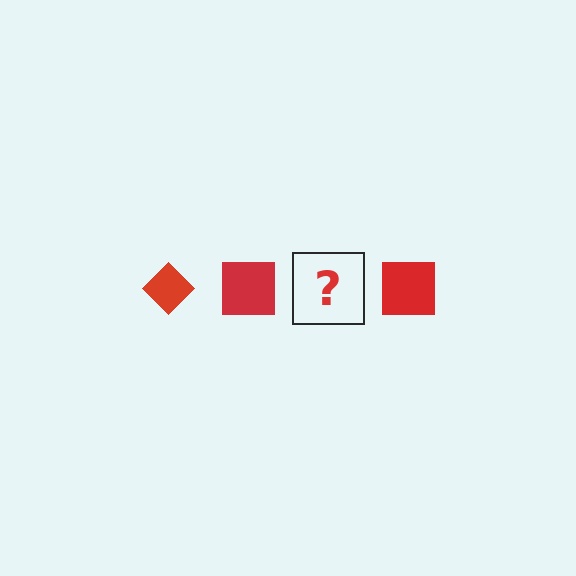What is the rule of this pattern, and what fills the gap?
The rule is that the pattern cycles through diamond, square shapes in red. The gap should be filled with a red diamond.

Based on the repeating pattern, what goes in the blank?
The blank should be a red diamond.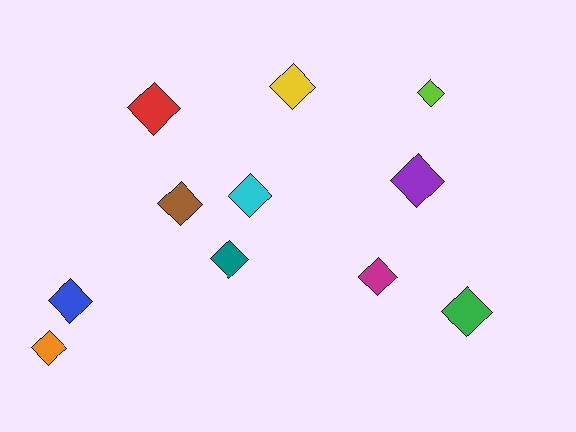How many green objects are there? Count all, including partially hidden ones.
There is 1 green object.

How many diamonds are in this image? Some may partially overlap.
There are 11 diamonds.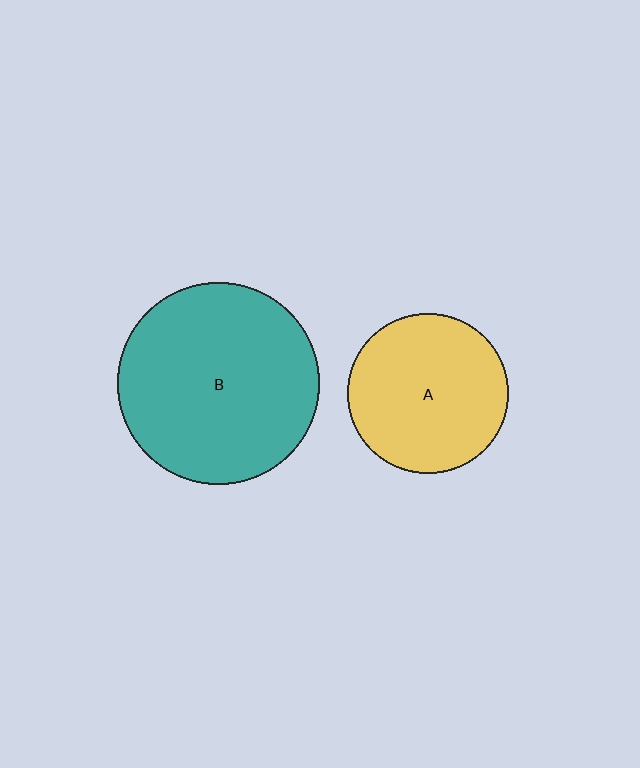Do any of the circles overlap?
No, none of the circles overlap.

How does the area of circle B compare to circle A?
Approximately 1.6 times.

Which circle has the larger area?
Circle B (teal).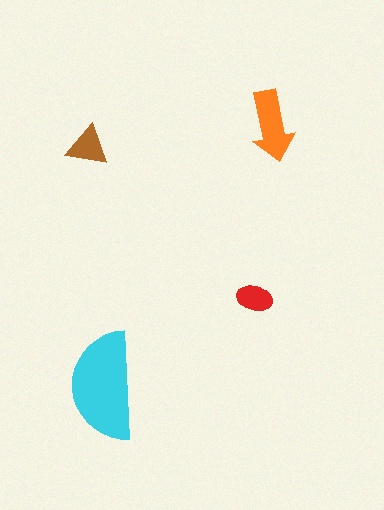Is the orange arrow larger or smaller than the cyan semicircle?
Smaller.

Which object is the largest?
The cyan semicircle.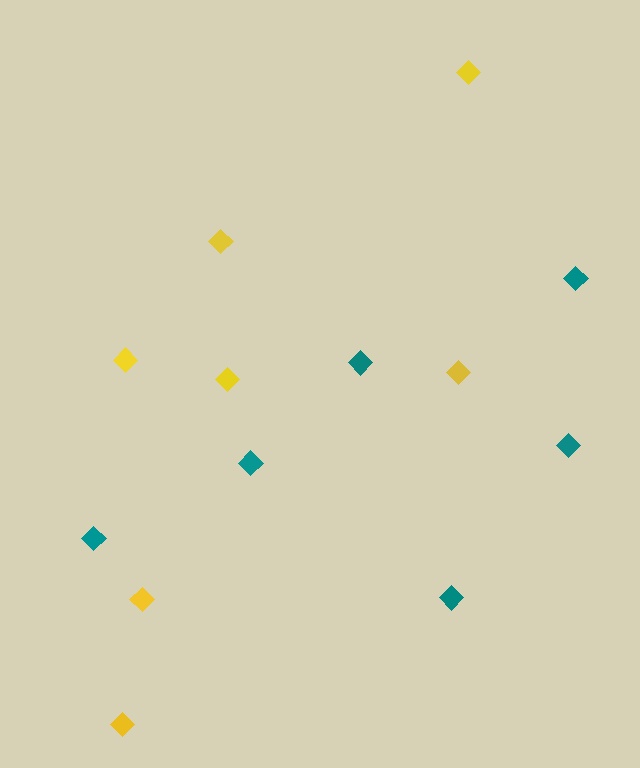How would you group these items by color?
There are 2 groups: one group of teal diamonds (6) and one group of yellow diamonds (7).